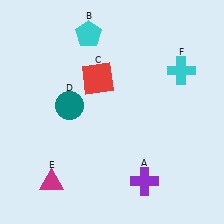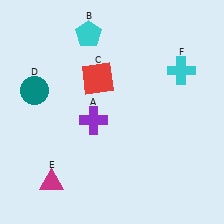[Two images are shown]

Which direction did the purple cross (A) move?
The purple cross (A) moved up.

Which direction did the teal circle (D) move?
The teal circle (D) moved left.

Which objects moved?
The objects that moved are: the purple cross (A), the teal circle (D).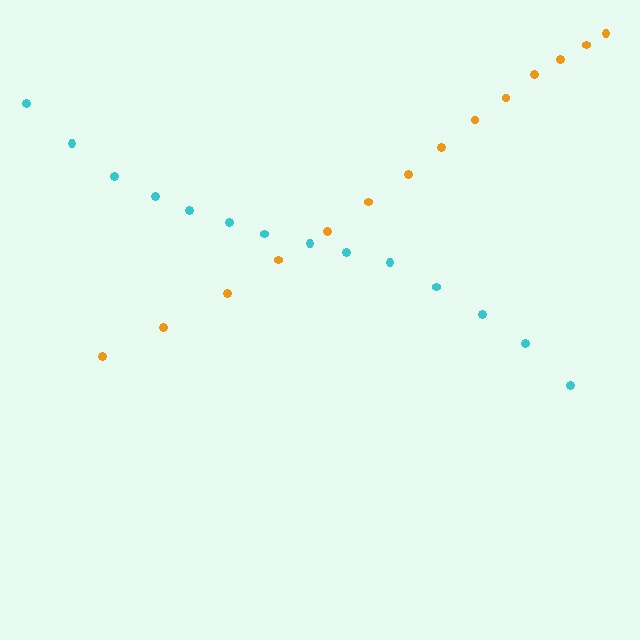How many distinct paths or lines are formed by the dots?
There are 2 distinct paths.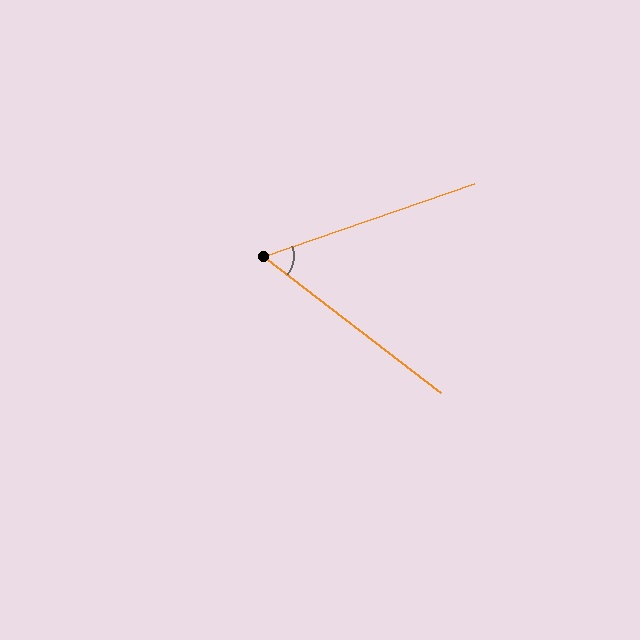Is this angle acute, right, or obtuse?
It is acute.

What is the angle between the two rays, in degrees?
Approximately 56 degrees.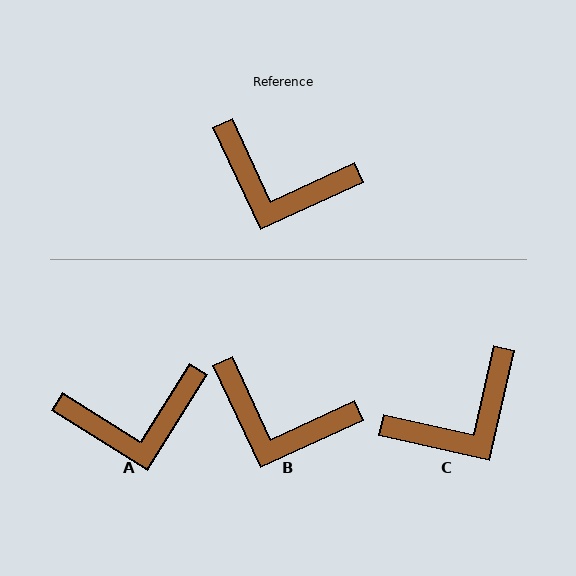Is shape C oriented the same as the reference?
No, it is off by about 52 degrees.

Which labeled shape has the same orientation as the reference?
B.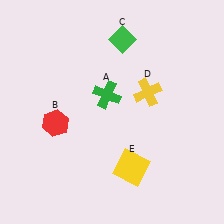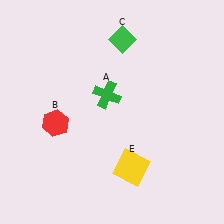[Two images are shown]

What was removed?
The yellow cross (D) was removed in Image 2.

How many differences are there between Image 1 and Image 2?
There is 1 difference between the two images.